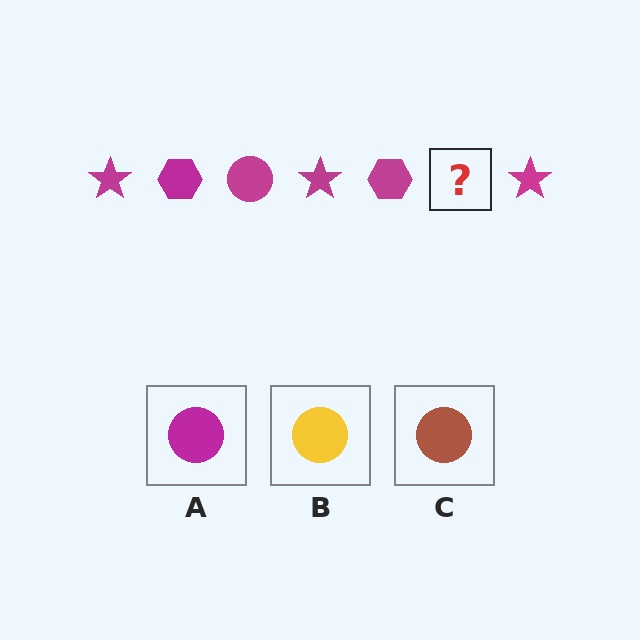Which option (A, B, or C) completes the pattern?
A.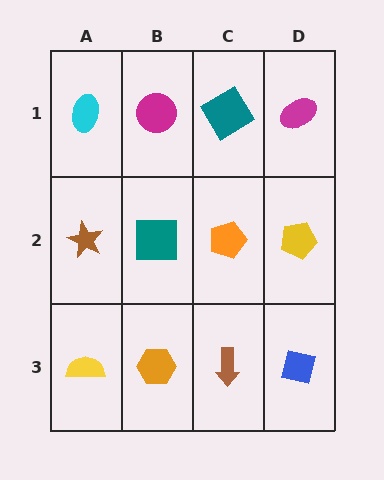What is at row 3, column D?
A blue square.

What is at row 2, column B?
A teal square.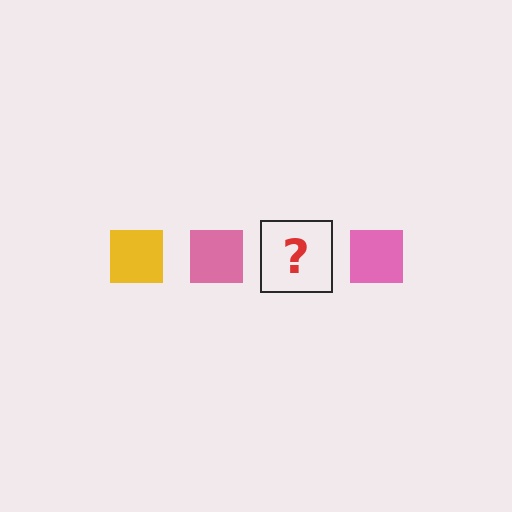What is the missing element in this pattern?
The missing element is a yellow square.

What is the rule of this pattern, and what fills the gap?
The rule is that the pattern cycles through yellow, pink squares. The gap should be filled with a yellow square.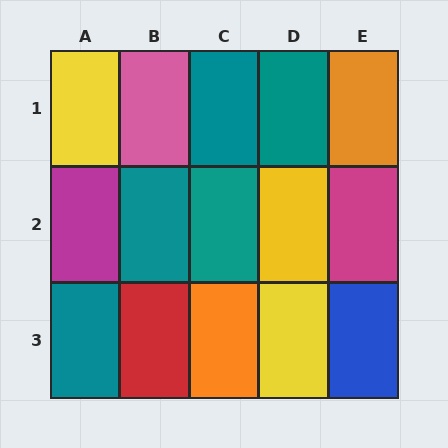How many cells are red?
1 cell is red.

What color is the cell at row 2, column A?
Magenta.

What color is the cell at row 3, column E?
Blue.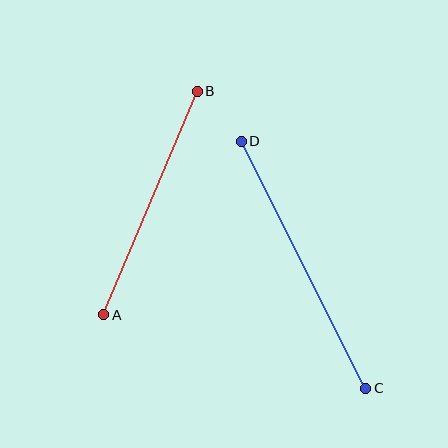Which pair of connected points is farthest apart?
Points C and D are farthest apart.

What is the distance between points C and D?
The distance is approximately 277 pixels.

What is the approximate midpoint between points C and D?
The midpoint is at approximately (304, 265) pixels.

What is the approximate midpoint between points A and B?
The midpoint is at approximately (150, 203) pixels.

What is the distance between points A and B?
The distance is approximately 242 pixels.